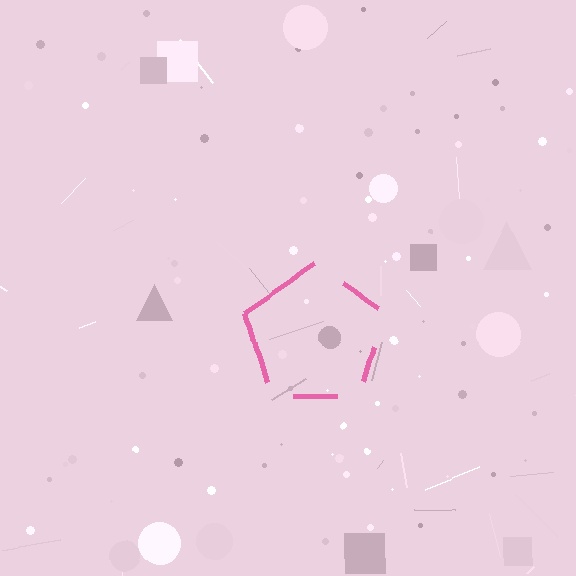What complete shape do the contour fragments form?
The contour fragments form a pentagon.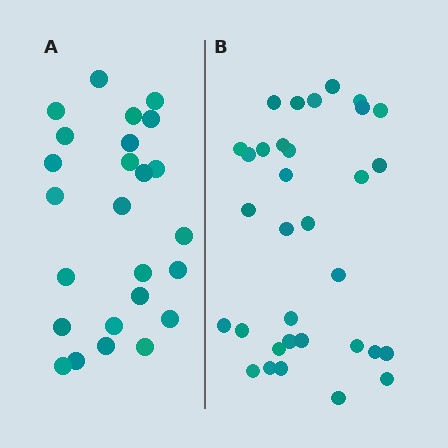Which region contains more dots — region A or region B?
Region B (the right region) has more dots.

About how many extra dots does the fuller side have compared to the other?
Region B has roughly 8 or so more dots than region A.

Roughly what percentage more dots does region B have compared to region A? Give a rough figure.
About 30% more.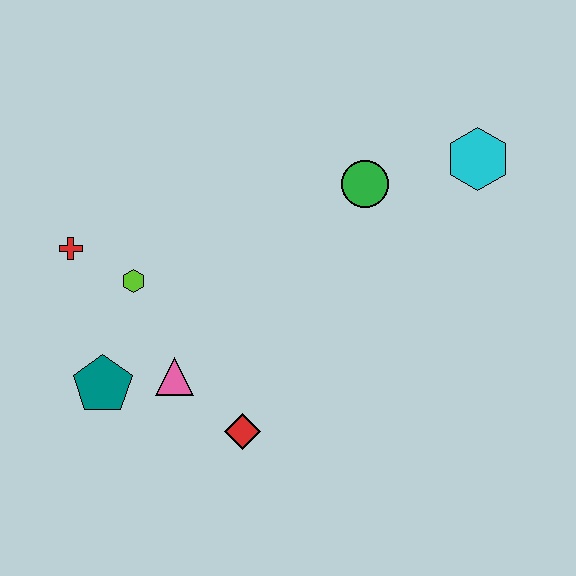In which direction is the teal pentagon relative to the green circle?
The teal pentagon is to the left of the green circle.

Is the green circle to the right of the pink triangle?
Yes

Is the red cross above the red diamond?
Yes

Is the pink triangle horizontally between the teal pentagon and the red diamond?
Yes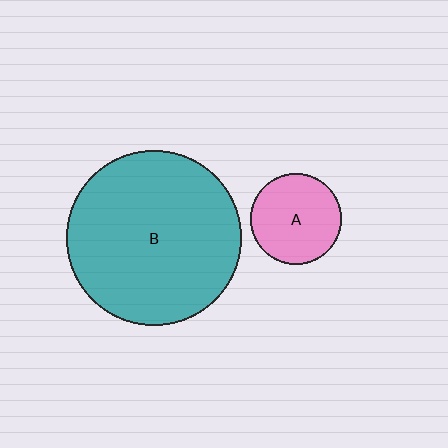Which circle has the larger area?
Circle B (teal).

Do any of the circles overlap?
No, none of the circles overlap.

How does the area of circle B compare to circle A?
Approximately 3.7 times.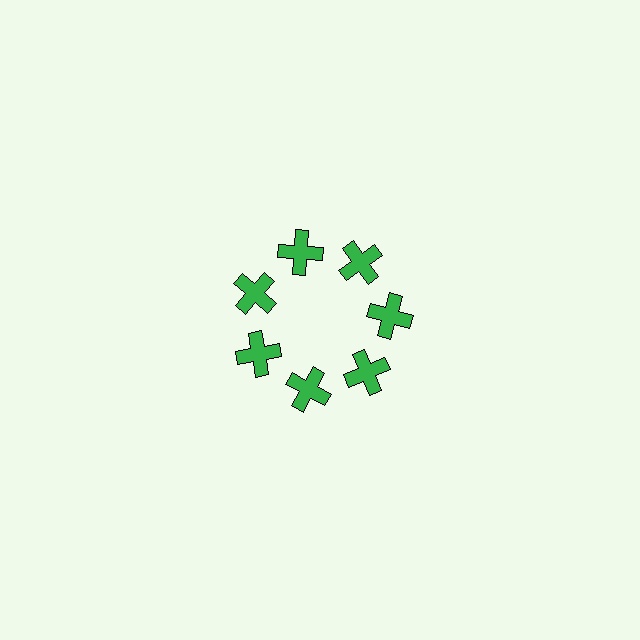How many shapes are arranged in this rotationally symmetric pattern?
There are 7 shapes, arranged in 7 groups of 1.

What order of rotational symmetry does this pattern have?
This pattern has 7-fold rotational symmetry.